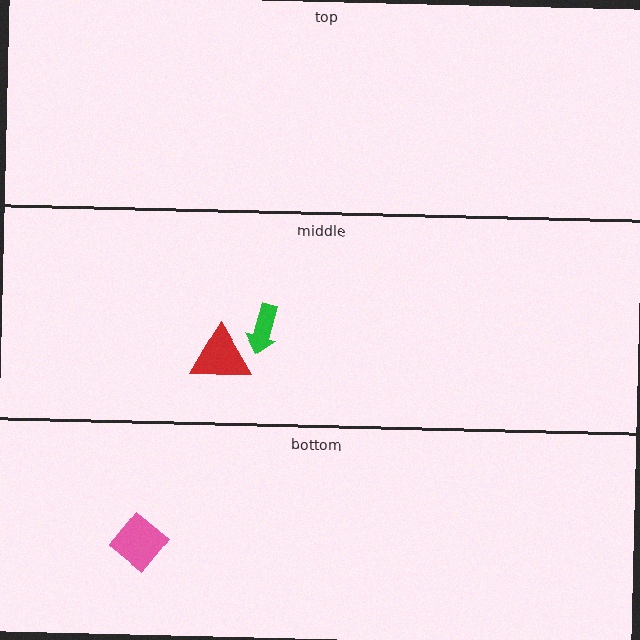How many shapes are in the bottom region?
1.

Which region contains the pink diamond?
The bottom region.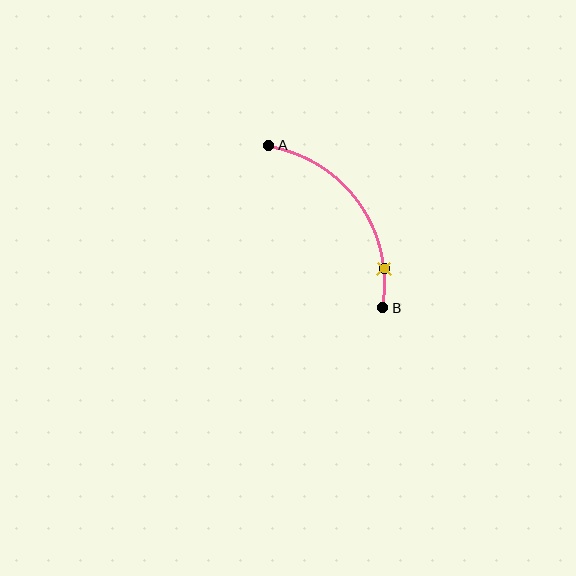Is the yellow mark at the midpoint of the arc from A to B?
No. The yellow mark lies on the arc but is closer to endpoint B. The arc midpoint would be at the point on the curve equidistant along the arc from both A and B.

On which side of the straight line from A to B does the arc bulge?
The arc bulges above and to the right of the straight line connecting A and B.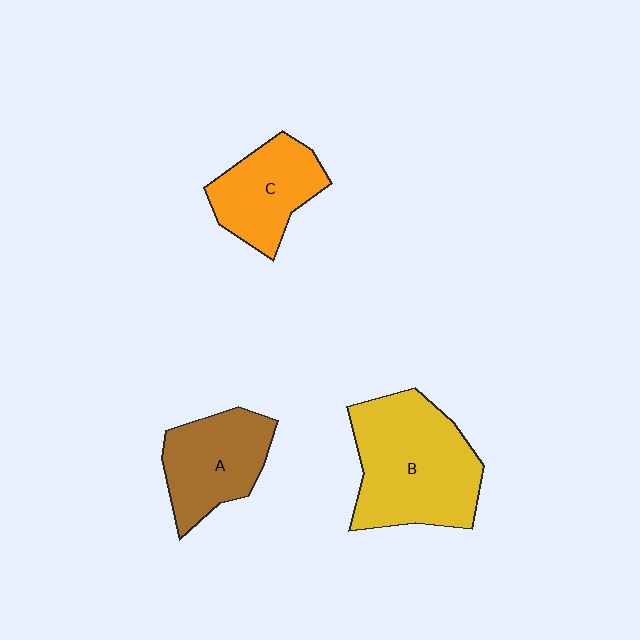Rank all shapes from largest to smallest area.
From largest to smallest: B (yellow), A (brown), C (orange).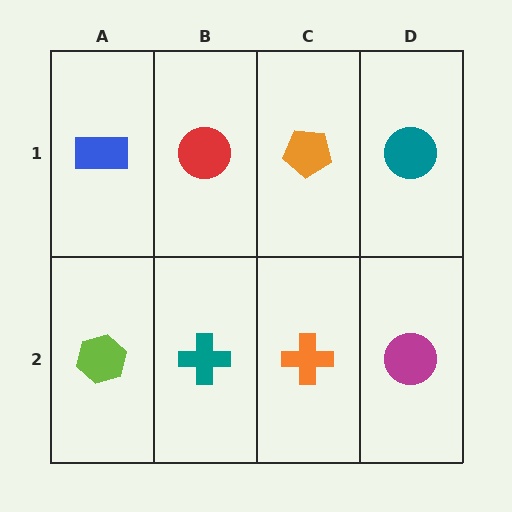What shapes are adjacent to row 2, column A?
A blue rectangle (row 1, column A), a teal cross (row 2, column B).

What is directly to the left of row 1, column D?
An orange pentagon.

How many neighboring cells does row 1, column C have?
3.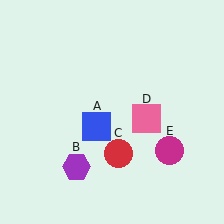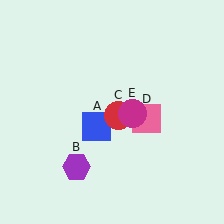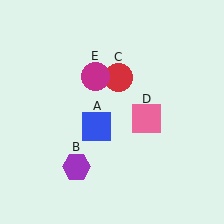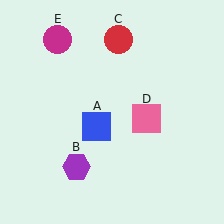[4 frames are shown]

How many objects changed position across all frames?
2 objects changed position: red circle (object C), magenta circle (object E).